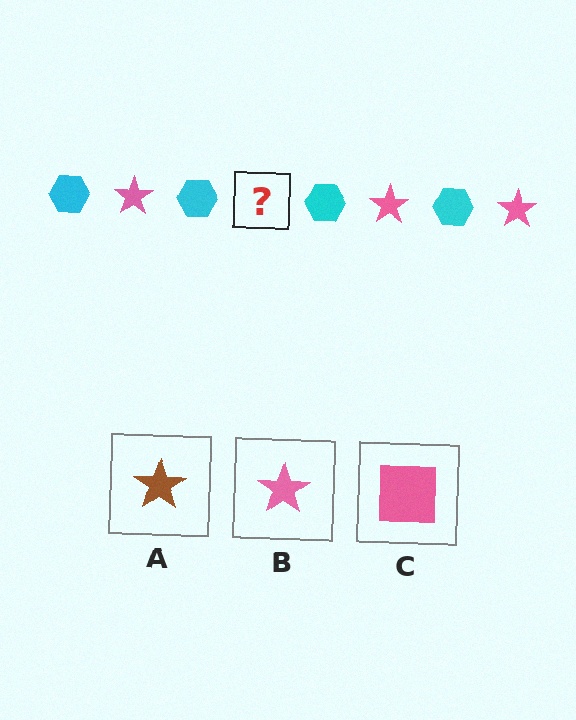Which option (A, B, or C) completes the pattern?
B.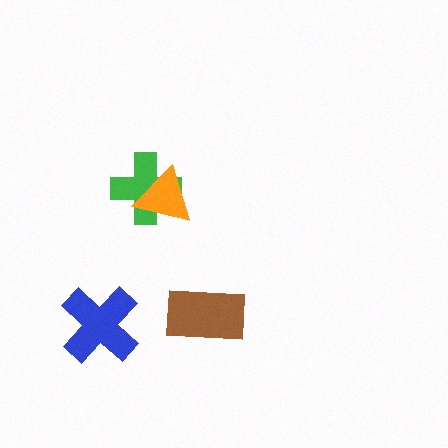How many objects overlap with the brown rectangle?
0 objects overlap with the brown rectangle.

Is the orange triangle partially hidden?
No, no other shape covers it.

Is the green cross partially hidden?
Yes, it is partially covered by another shape.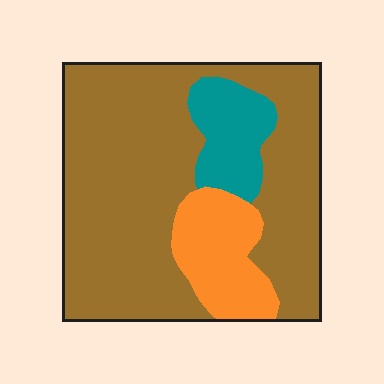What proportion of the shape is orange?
Orange covers about 15% of the shape.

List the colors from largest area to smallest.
From largest to smallest: brown, orange, teal.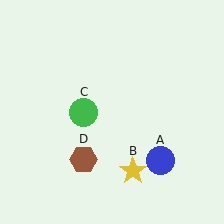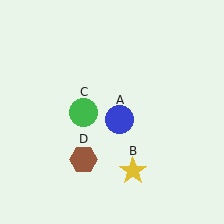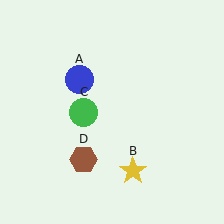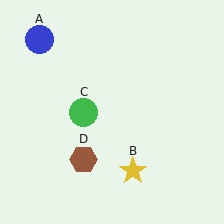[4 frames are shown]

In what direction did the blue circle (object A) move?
The blue circle (object A) moved up and to the left.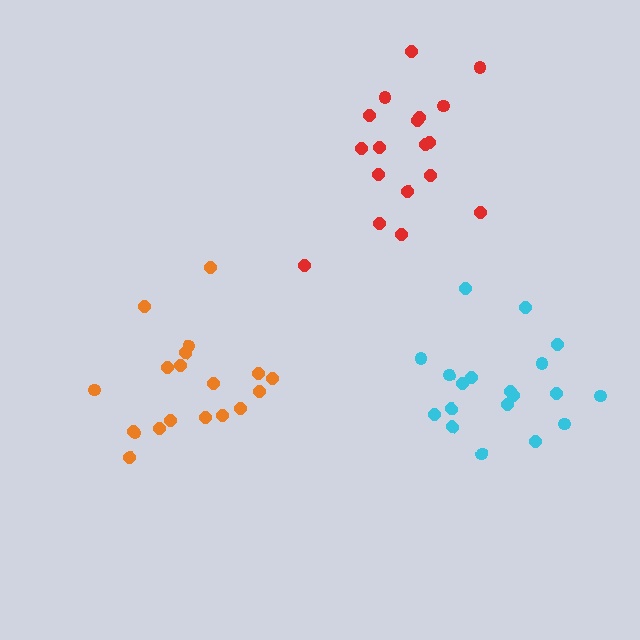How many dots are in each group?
Group 1: 19 dots, Group 2: 18 dots, Group 3: 19 dots (56 total).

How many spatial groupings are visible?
There are 3 spatial groupings.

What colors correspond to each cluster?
The clusters are colored: cyan, red, orange.